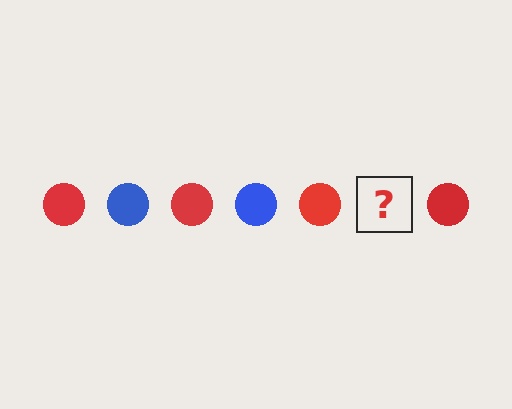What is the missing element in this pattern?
The missing element is a blue circle.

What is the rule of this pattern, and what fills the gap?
The rule is that the pattern cycles through red, blue circles. The gap should be filled with a blue circle.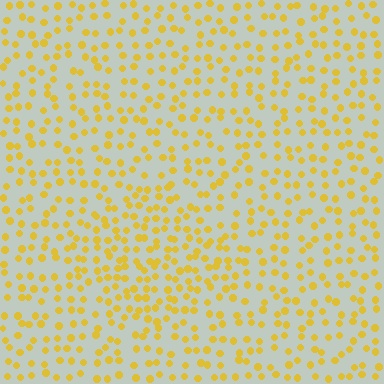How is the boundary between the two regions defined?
The boundary is defined by a change in element density (approximately 1.6x ratio). All elements are the same color, size, and shape.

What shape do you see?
I see a diamond.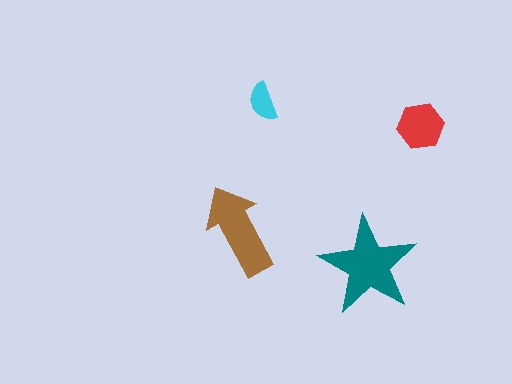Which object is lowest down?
The teal star is bottommost.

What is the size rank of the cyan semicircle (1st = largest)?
4th.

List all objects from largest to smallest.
The teal star, the brown arrow, the red hexagon, the cyan semicircle.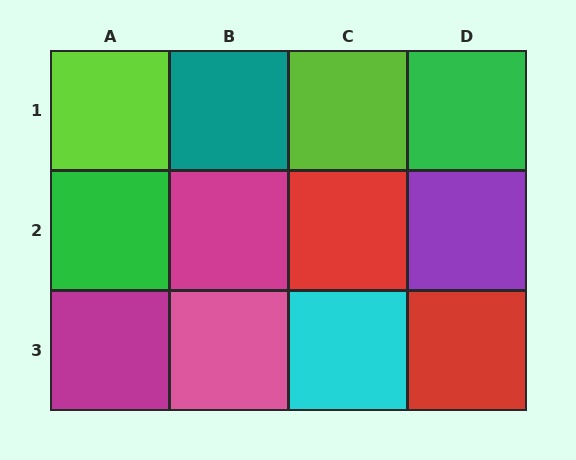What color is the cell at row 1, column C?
Lime.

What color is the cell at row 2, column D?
Purple.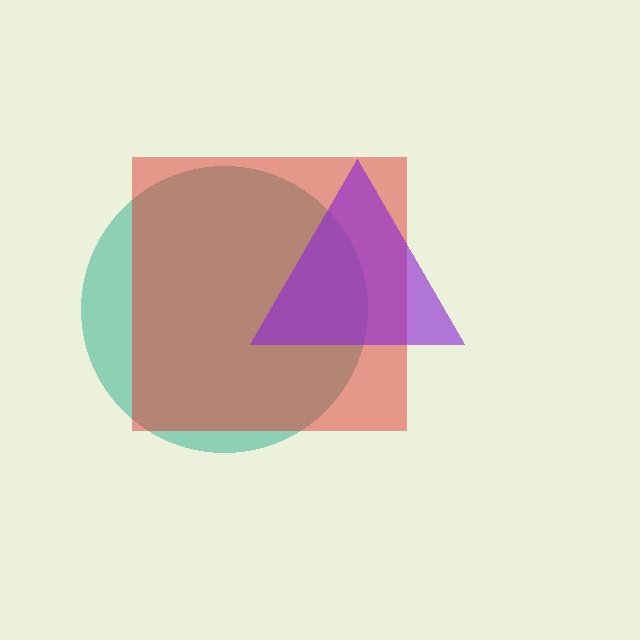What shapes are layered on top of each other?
The layered shapes are: a teal circle, a red square, a purple triangle.